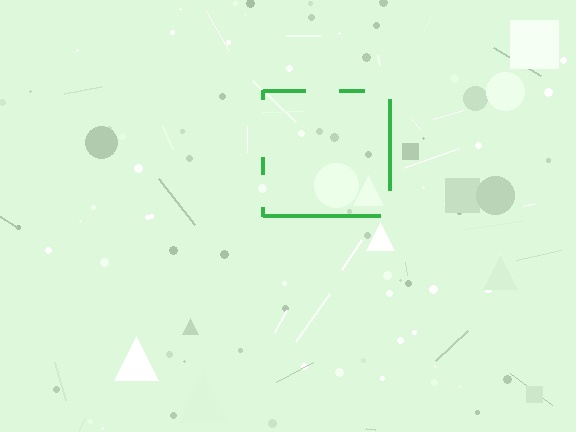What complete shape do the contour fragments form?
The contour fragments form a square.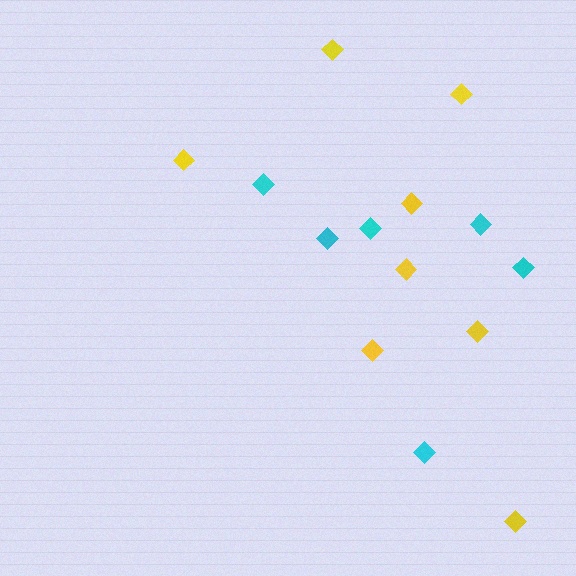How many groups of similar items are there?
There are 2 groups: one group of cyan diamonds (6) and one group of yellow diamonds (8).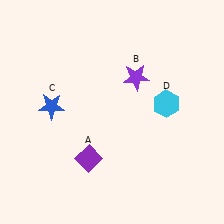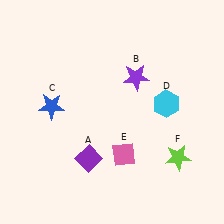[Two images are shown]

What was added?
A pink diamond (E), a lime star (F) were added in Image 2.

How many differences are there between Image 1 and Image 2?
There are 2 differences between the two images.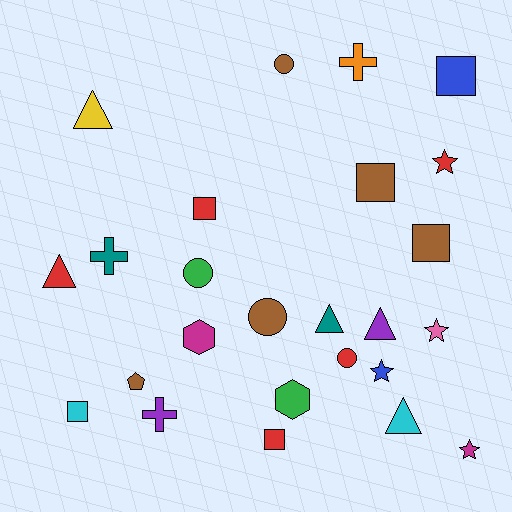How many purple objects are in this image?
There are 2 purple objects.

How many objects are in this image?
There are 25 objects.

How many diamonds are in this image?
There are no diamonds.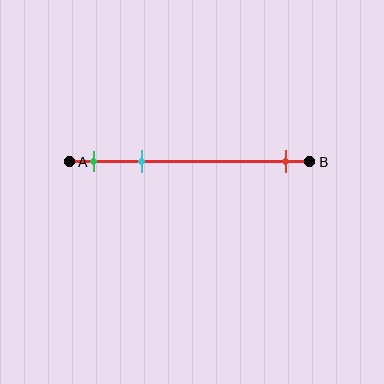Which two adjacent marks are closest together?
The green and cyan marks are the closest adjacent pair.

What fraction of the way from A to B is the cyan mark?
The cyan mark is approximately 30% (0.3) of the way from A to B.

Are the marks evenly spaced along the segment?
No, the marks are not evenly spaced.